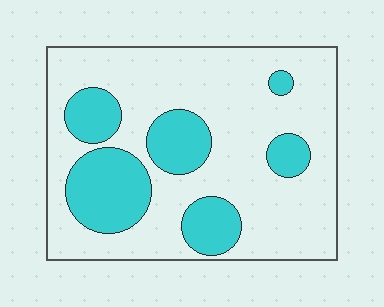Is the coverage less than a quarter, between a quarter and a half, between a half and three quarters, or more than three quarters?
Between a quarter and a half.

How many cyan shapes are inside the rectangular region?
6.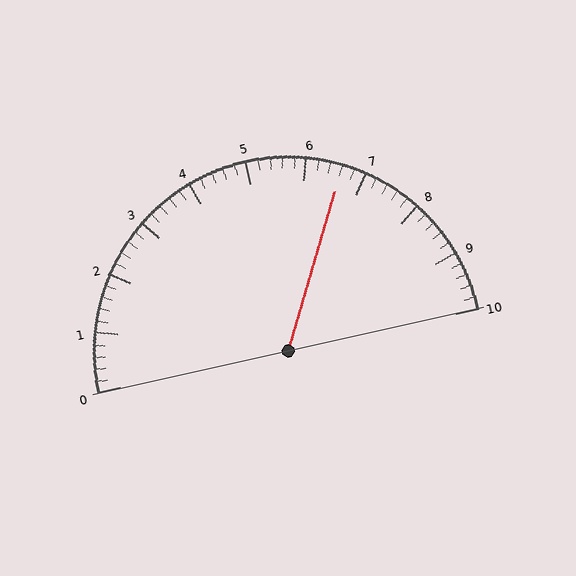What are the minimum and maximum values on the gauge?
The gauge ranges from 0 to 10.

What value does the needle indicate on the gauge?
The needle indicates approximately 6.6.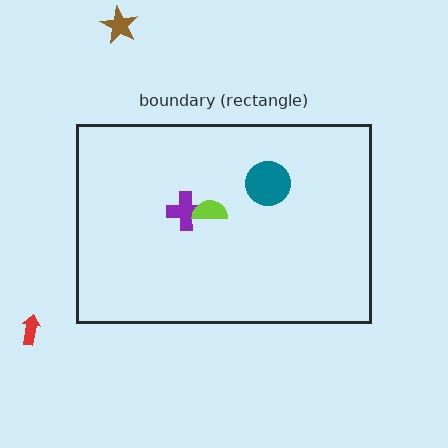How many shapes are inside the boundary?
3 inside, 2 outside.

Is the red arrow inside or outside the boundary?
Outside.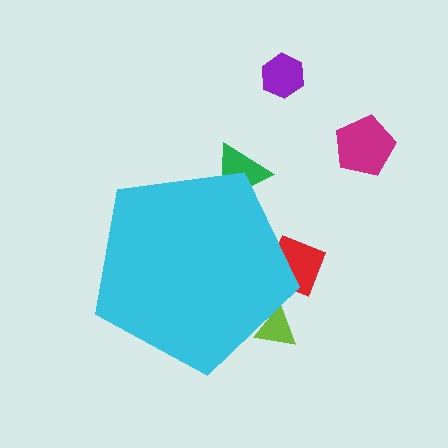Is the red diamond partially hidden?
Yes, the red diamond is partially hidden behind the cyan pentagon.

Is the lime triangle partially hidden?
Yes, the lime triangle is partially hidden behind the cyan pentagon.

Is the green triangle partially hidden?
Yes, the green triangle is partially hidden behind the cyan pentagon.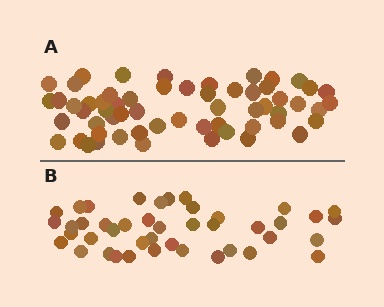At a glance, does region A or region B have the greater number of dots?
Region A (the top region) has more dots.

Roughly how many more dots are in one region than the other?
Region A has approximately 15 more dots than region B.